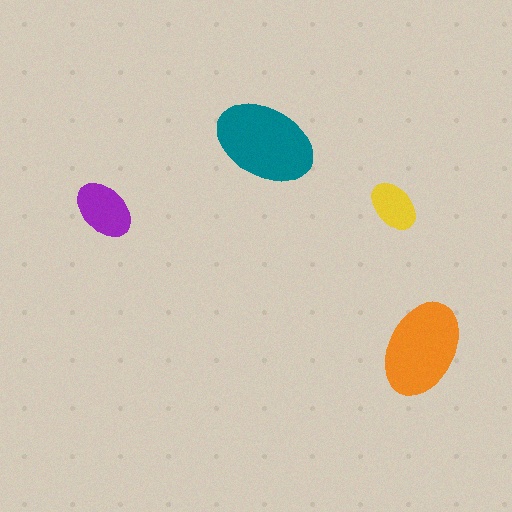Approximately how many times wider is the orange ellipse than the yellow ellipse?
About 2 times wider.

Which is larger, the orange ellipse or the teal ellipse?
The teal one.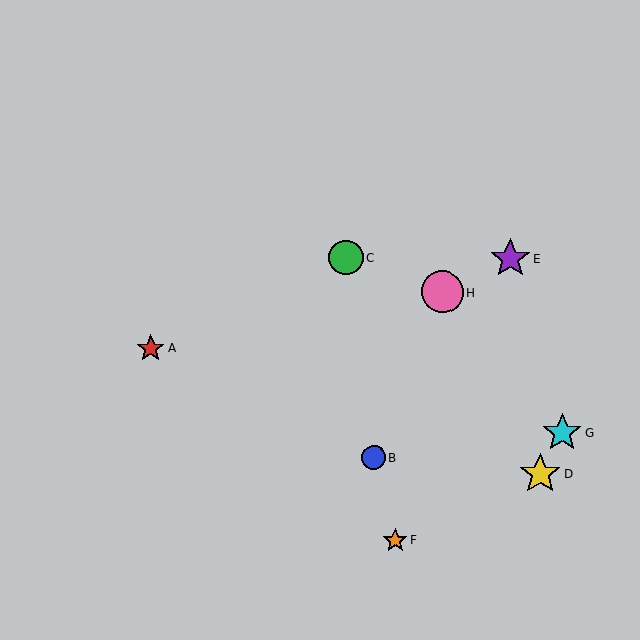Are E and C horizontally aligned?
Yes, both are at y≈258.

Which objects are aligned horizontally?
Objects C, E are aligned horizontally.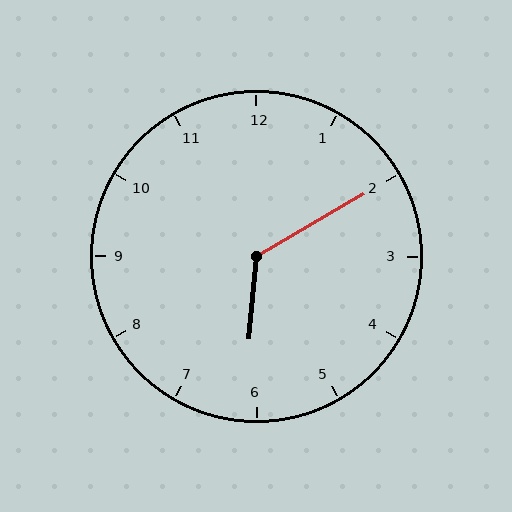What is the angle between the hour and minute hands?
Approximately 125 degrees.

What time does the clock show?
6:10.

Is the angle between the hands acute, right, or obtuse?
It is obtuse.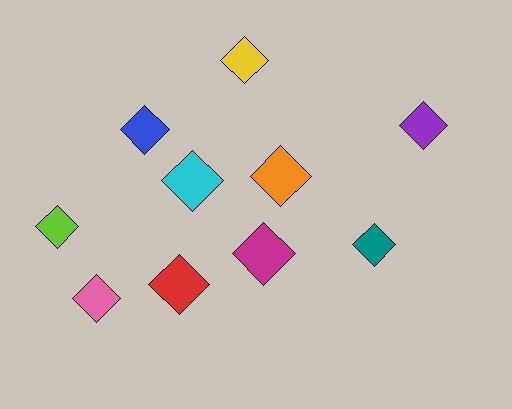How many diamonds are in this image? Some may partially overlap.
There are 10 diamonds.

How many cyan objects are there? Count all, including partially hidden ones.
There is 1 cyan object.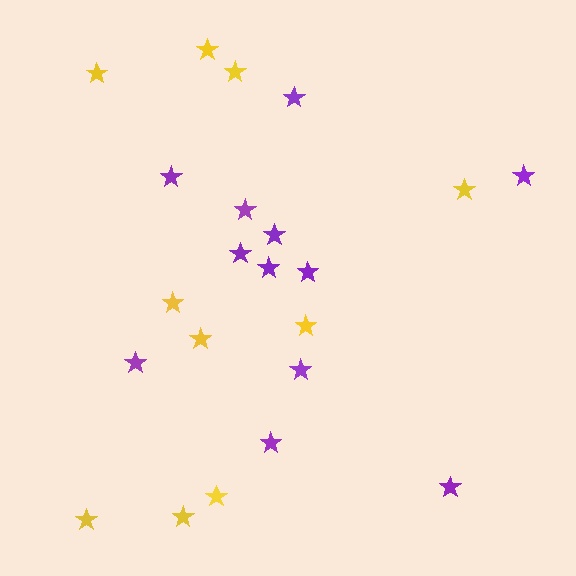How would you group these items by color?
There are 2 groups: one group of purple stars (12) and one group of yellow stars (10).